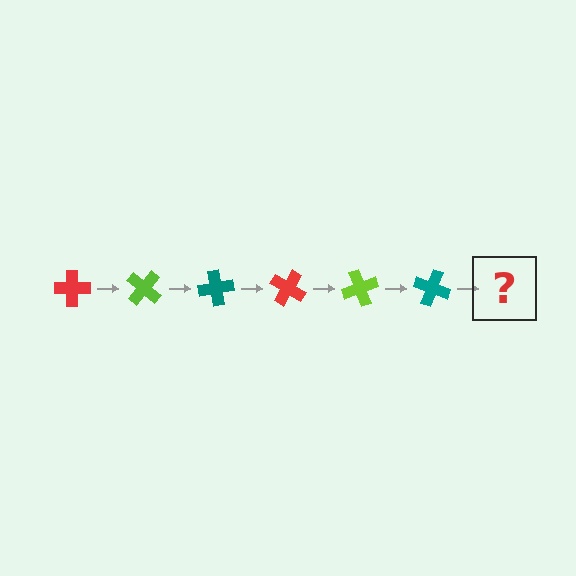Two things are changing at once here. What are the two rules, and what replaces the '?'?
The two rules are that it rotates 40 degrees each step and the color cycles through red, lime, and teal. The '?' should be a red cross, rotated 240 degrees from the start.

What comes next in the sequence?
The next element should be a red cross, rotated 240 degrees from the start.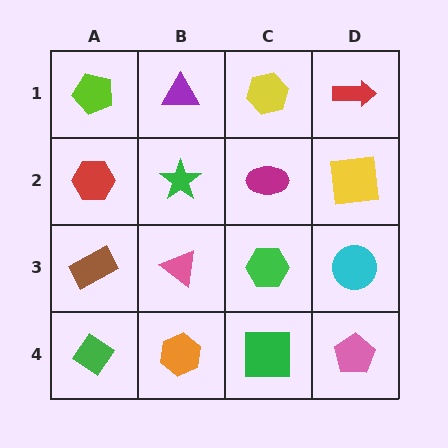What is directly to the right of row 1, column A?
A purple triangle.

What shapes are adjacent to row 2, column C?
A yellow hexagon (row 1, column C), a green hexagon (row 3, column C), a green star (row 2, column B), a yellow square (row 2, column D).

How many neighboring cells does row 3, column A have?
3.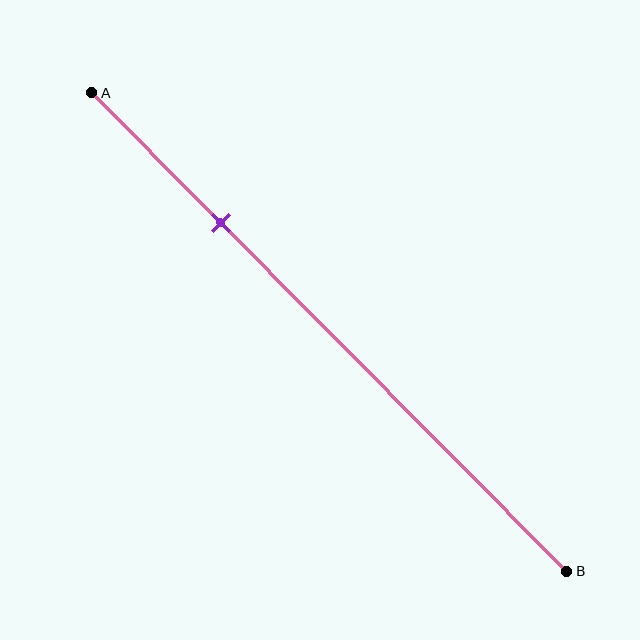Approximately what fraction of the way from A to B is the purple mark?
The purple mark is approximately 25% of the way from A to B.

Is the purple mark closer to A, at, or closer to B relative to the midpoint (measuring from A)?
The purple mark is closer to point A than the midpoint of segment AB.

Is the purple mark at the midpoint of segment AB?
No, the mark is at about 25% from A, not at the 50% midpoint.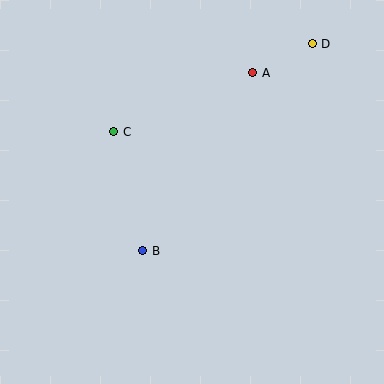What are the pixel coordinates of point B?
Point B is at (143, 251).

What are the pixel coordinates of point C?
Point C is at (114, 132).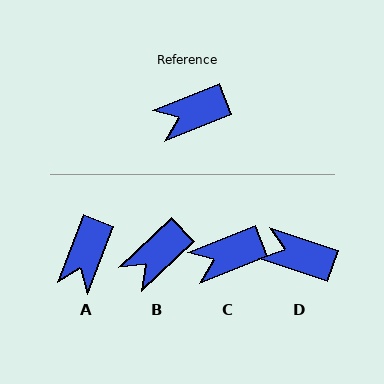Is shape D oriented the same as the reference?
No, it is off by about 41 degrees.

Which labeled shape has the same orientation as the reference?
C.